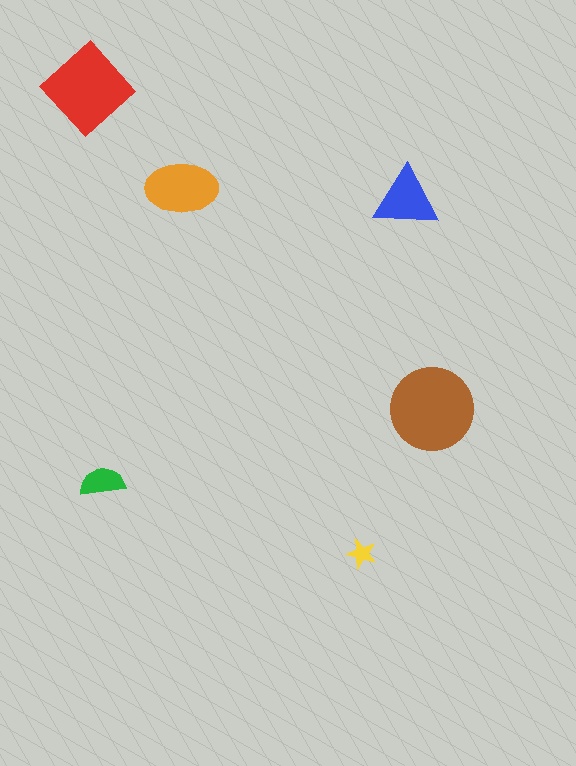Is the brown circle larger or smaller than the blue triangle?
Larger.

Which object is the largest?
The brown circle.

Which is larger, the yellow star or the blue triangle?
The blue triangle.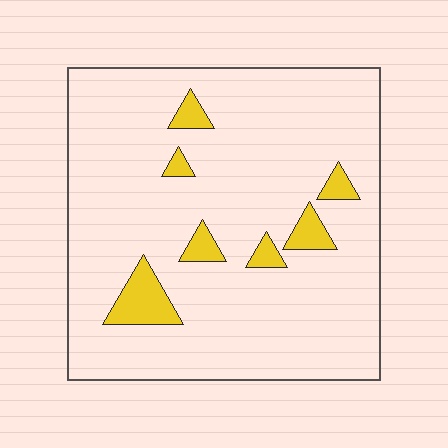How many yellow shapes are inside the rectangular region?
7.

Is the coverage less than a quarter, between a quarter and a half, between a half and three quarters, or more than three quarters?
Less than a quarter.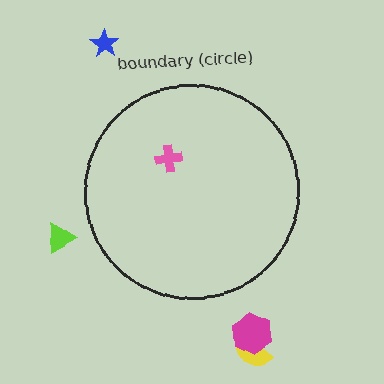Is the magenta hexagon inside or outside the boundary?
Outside.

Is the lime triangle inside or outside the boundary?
Outside.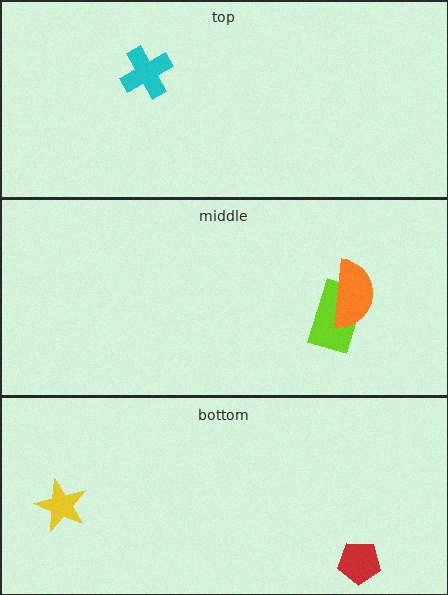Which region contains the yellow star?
The bottom region.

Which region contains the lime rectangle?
The middle region.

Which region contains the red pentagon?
The bottom region.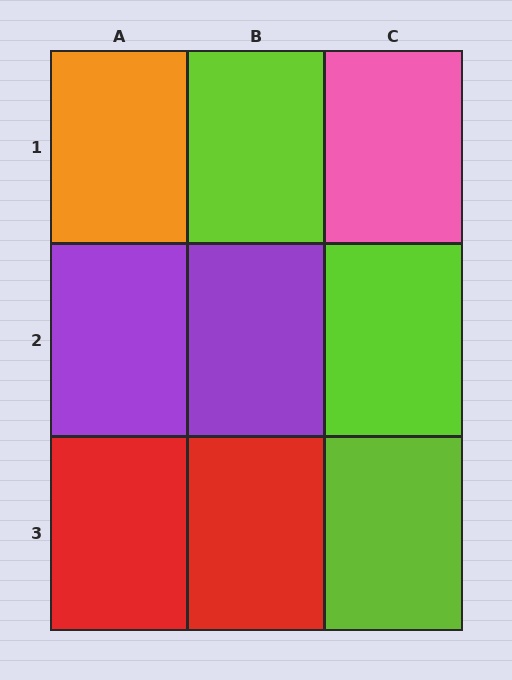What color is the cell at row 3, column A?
Red.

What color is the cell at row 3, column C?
Lime.